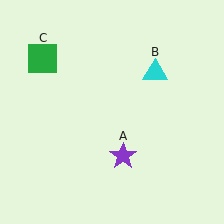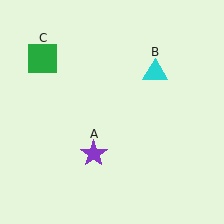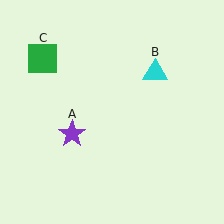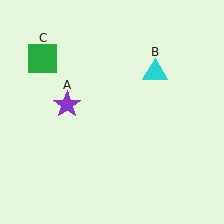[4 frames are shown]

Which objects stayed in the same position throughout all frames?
Cyan triangle (object B) and green square (object C) remained stationary.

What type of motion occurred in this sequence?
The purple star (object A) rotated clockwise around the center of the scene.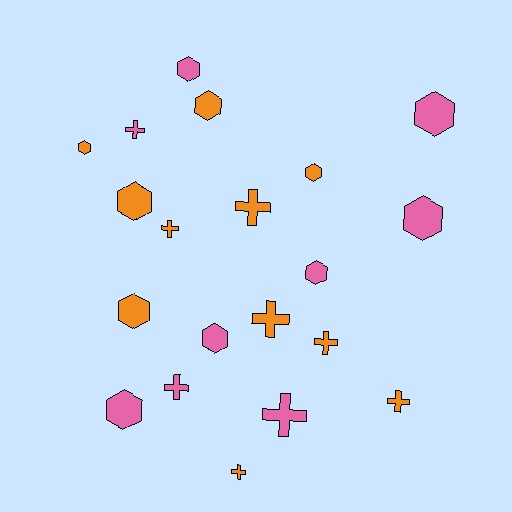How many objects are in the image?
There are 20 objects.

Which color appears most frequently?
Orange, with 11 objects.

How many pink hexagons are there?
There are 6 pink hexagons.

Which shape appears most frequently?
Hexagon, with 11 objects.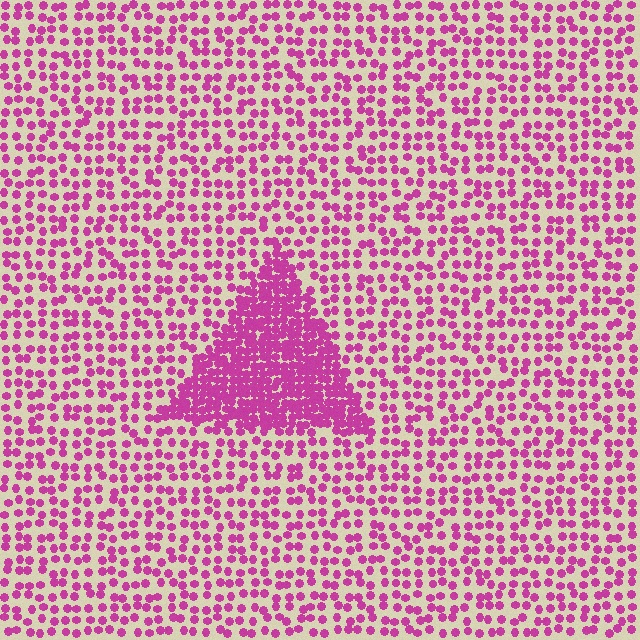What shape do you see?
I see a triangle.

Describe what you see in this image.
The image contains small magenta elements arranged at two different densities. A triangle-shaped region is visible where the elements are more densely packed than the surrounding area.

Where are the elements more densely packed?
The elements are more densely packed inside the triangle boundary.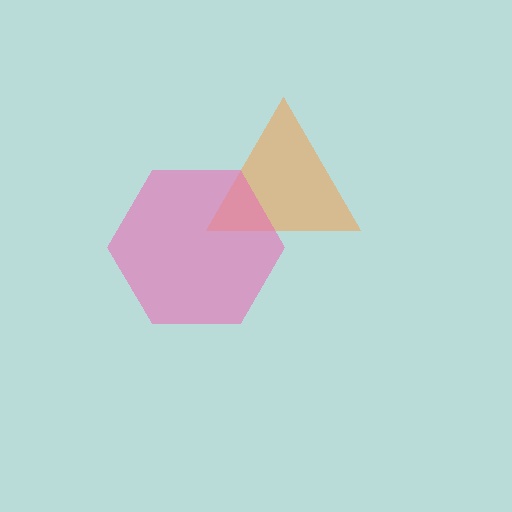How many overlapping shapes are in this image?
There are 2 overlapping shapes in the image.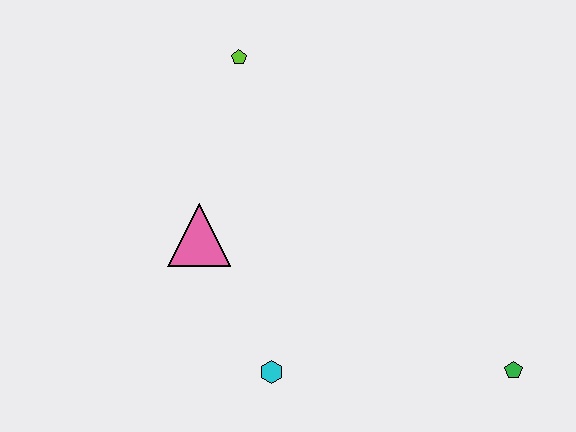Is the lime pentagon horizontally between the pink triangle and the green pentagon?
Yes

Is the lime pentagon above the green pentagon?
Yes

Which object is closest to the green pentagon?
The cyan hexagon is closest to the green pentagon.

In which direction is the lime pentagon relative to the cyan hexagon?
The lime pentagon is above the cyan hexagon.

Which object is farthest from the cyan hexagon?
The lime pentagon is farthest from the cyan hexagon.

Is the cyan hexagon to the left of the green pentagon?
Yes